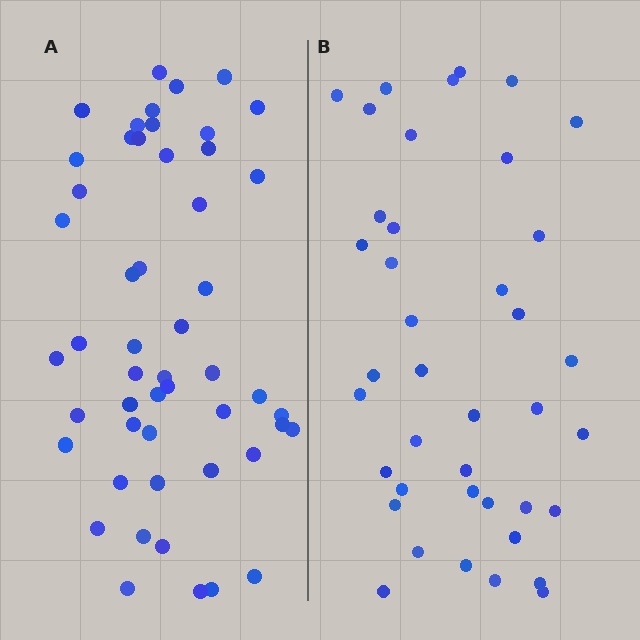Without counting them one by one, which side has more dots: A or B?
Region A (the left region) has more dots.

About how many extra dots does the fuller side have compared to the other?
Region A has roughly 12 or so more dots than region B.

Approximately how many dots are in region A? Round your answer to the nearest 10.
About 50 dots. (The exact count is 51, which rounds to 50.)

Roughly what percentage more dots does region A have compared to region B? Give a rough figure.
About 30% more.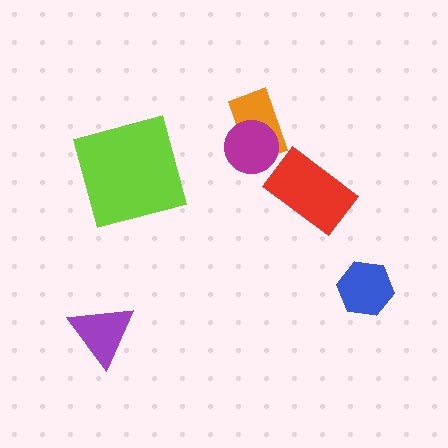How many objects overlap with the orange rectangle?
1 object overlaps with the orange rectangle.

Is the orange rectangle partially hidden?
Yes, it is partially covered by another shape.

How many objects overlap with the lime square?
0 objects overlap with the lime square.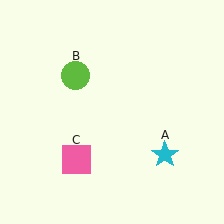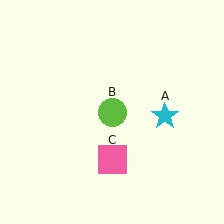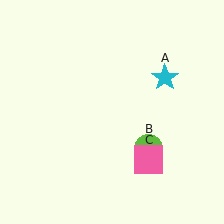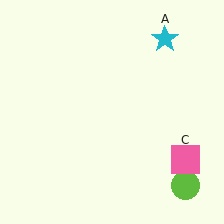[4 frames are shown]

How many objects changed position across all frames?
3 objects changed position: cyan star (object A), lime circle (object B), pink square (object C).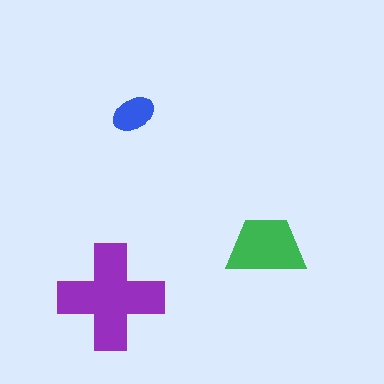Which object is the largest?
The purple cross.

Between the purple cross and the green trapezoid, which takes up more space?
The purple cross.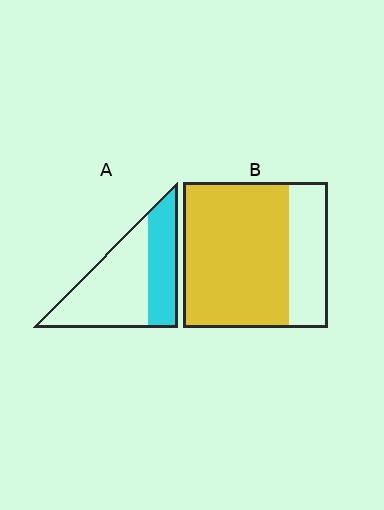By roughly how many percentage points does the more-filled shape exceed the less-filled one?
By roughly 35 percentage points (B over A).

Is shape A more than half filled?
No.